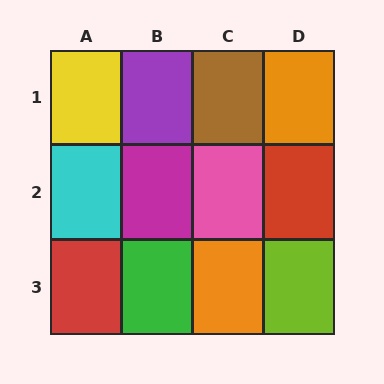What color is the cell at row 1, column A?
Yellow.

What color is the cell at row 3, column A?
Red.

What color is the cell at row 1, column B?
Purple.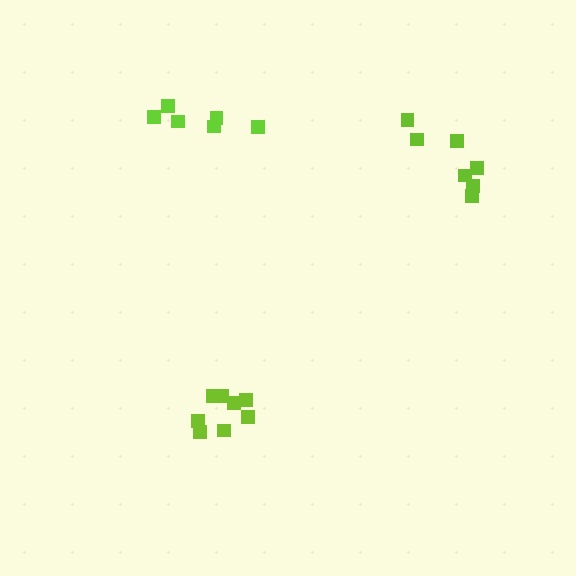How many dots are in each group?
Group 1: 8 dots, Group 2: 6 dots, Group 3: 8 dots (22 total).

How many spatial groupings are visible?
There are 3 spatial groupings.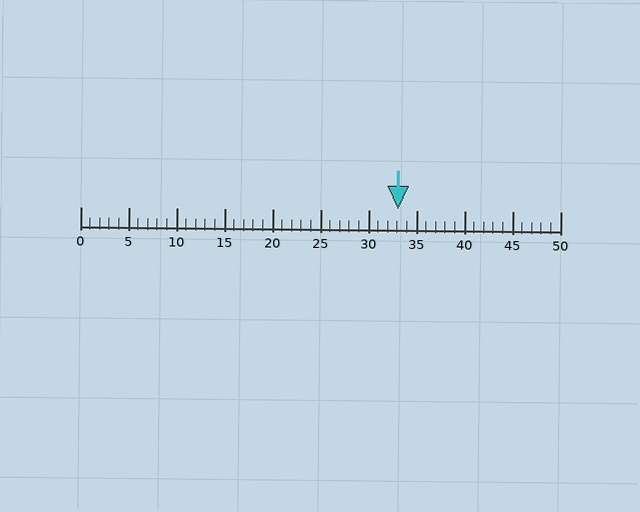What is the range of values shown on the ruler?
The ruler shows values from 0 to 50.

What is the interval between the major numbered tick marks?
The major tick marks are spaced 5 units apart.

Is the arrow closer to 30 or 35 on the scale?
The arrow is closer to 35.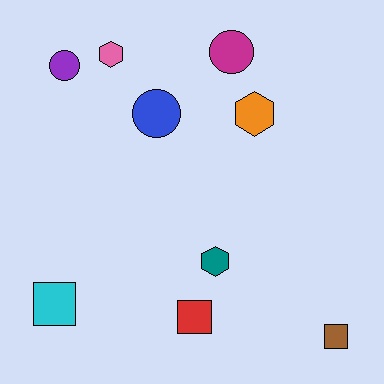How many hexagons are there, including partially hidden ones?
There are 3 hexagons.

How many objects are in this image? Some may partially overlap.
There are 9 objects.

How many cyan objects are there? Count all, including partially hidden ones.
There is 1 cyan object.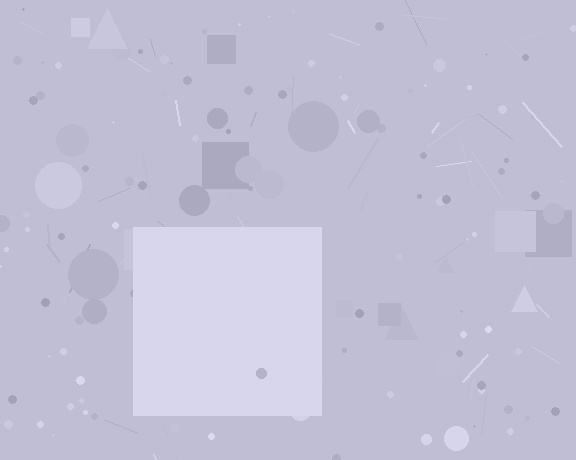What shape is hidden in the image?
A square is hidden in the image.